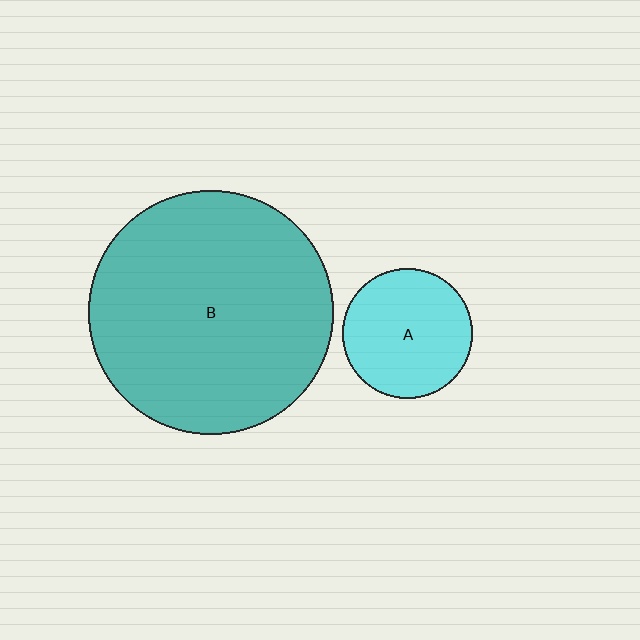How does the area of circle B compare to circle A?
Approximately 3.5 times.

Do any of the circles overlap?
No, none of the circles overlap.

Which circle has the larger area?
Circle B (teal).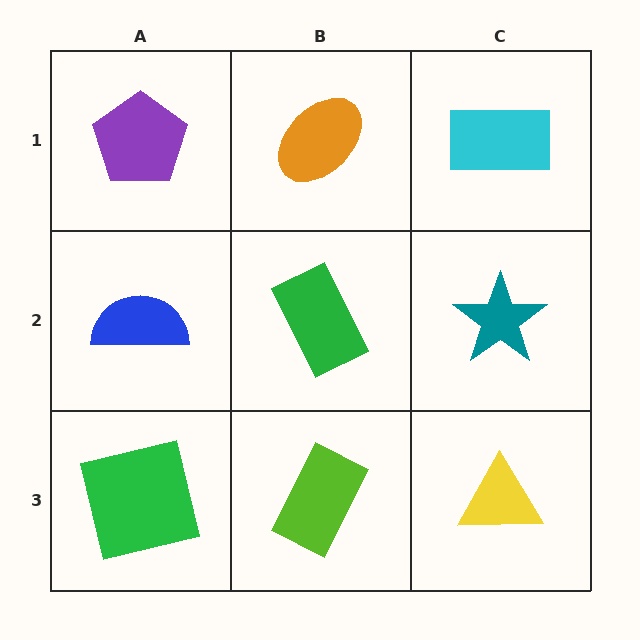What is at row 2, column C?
A teal star.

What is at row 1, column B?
An orange ellipse.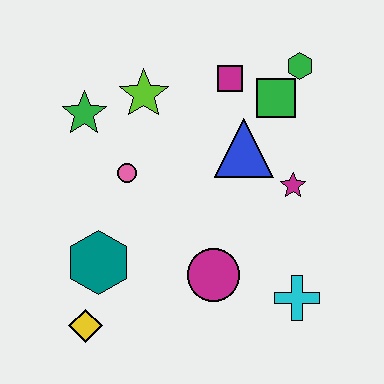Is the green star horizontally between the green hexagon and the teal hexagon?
No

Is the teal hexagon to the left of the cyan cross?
Yes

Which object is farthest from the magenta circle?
The green hexagon is farthest from the magenta circle.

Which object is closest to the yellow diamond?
The teal hexagon is closest to the yellow diamond.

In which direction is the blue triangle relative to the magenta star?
The blue triangle is to the left of the magenta star.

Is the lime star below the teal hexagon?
No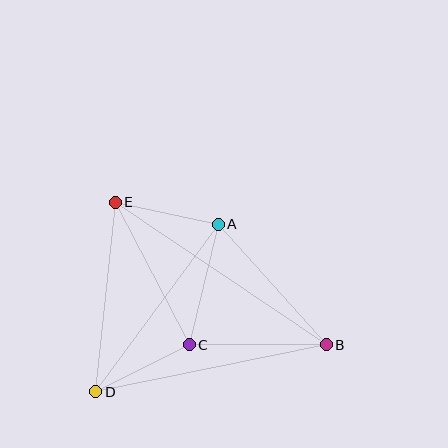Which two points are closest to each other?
Points C and D are closest to each other.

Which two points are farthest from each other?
Points B and E are farthest from each other.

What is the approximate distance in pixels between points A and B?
The distance between A and B is approximately 162 pixels.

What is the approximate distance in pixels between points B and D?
The distance between B and D is approximately 235 pixels.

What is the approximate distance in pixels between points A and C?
The distance between A and C is approximately 124 pixels.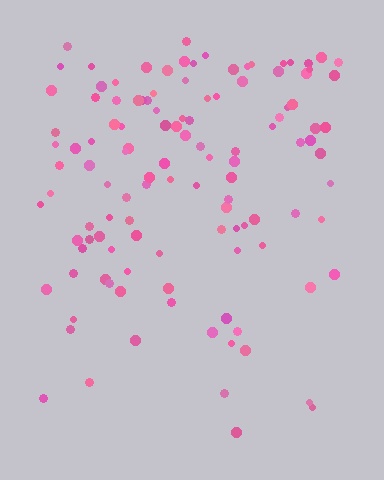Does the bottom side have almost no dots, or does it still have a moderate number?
Still a moderate number, just noticeably fewer than the top.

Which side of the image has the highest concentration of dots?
The top.